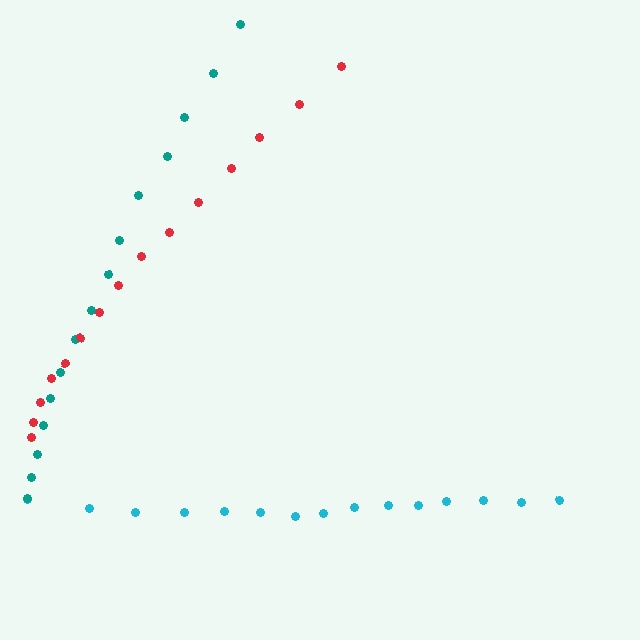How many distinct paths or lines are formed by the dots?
There are 3 distinct paths.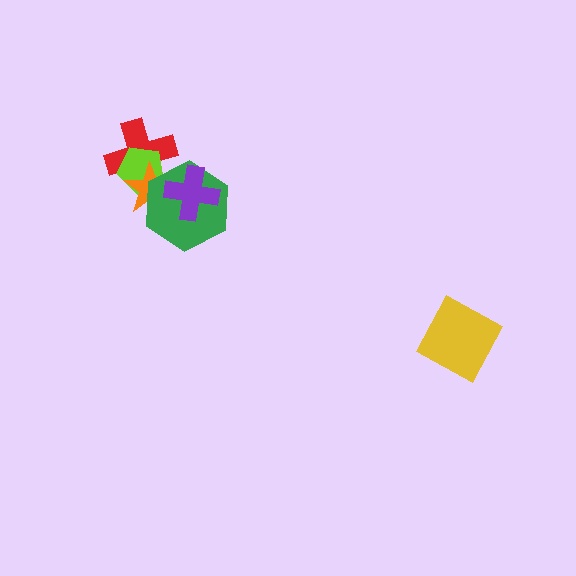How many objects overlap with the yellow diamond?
0 objects overlap with the yellow diamond.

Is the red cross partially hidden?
Yes, it is partially covered by another shape.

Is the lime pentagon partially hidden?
Yes, it is partially covered by another shape.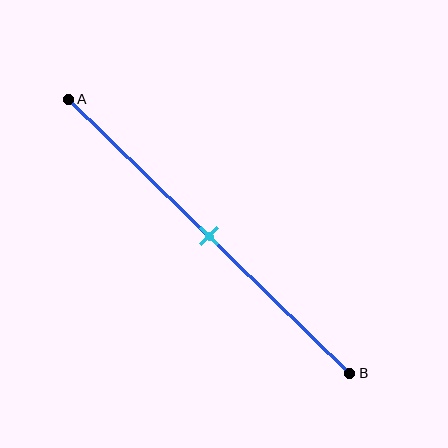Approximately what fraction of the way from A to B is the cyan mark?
The cyan mark is approximately 50% of the way from A to B.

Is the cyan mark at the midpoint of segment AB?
Yes, the mark is approximately at the midpoint.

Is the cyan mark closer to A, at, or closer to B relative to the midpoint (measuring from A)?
The cyan mark is approximately at the midpoint of segment AB.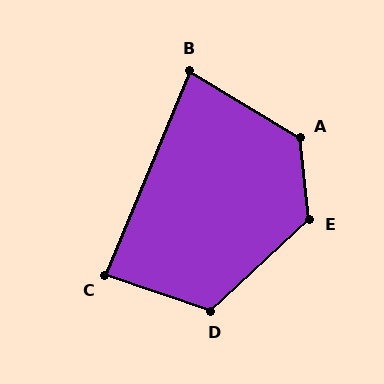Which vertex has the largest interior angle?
A, at approximately 128 degrees.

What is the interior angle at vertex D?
Approximately 119 degrees (obtuse).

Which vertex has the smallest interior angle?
B, at approximately 82 degrees.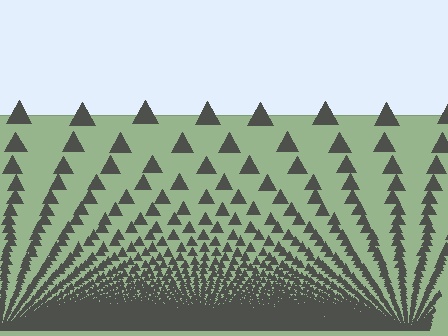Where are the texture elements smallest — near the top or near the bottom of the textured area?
Near the bottom.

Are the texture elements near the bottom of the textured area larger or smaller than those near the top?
Smaller. The gradient is inverted — elements near the bottom are smaller and denser.